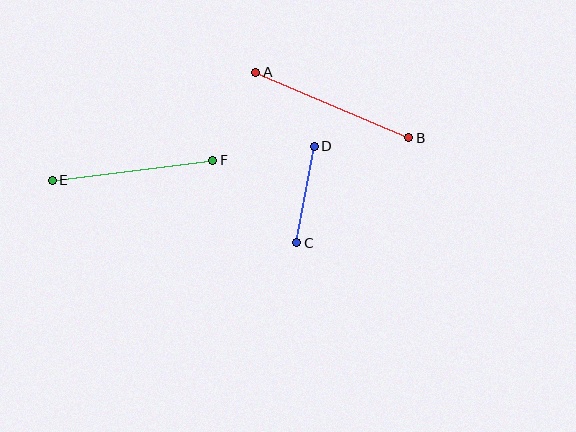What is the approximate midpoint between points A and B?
The midpoint is at approximately (332, 105) pixels.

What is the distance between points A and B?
The distance is approximately 167 pixels.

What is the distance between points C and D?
The distance is approximately 98 pixels.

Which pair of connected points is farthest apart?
Points A and B are farthest apart.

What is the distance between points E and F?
The distance is approximately 162 pixels.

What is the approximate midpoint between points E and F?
The midpoint is at approximately (133, 170) pixels.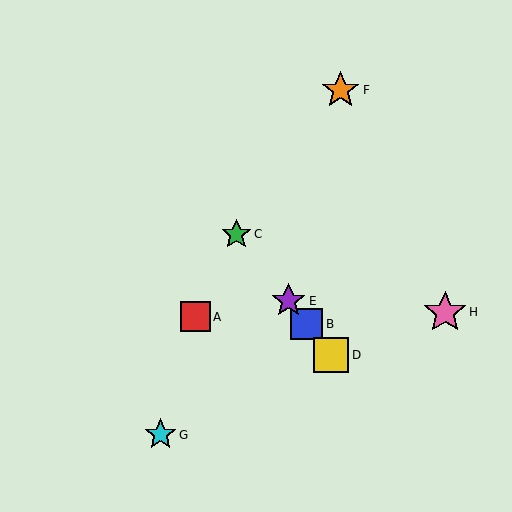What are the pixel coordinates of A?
Object A is at (195, 317).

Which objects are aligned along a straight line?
Objects B, C, D, E are aligned along a straight line.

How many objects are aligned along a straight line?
4 objects (B, C, D, E) are aligned along a straight line.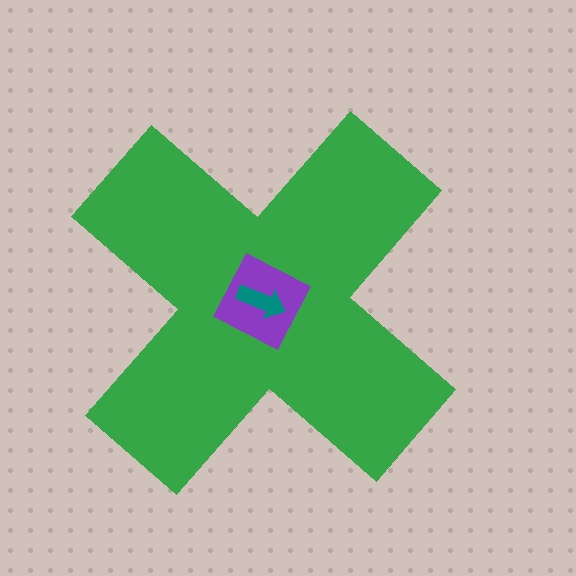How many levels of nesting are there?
3.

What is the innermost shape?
The teal arrow.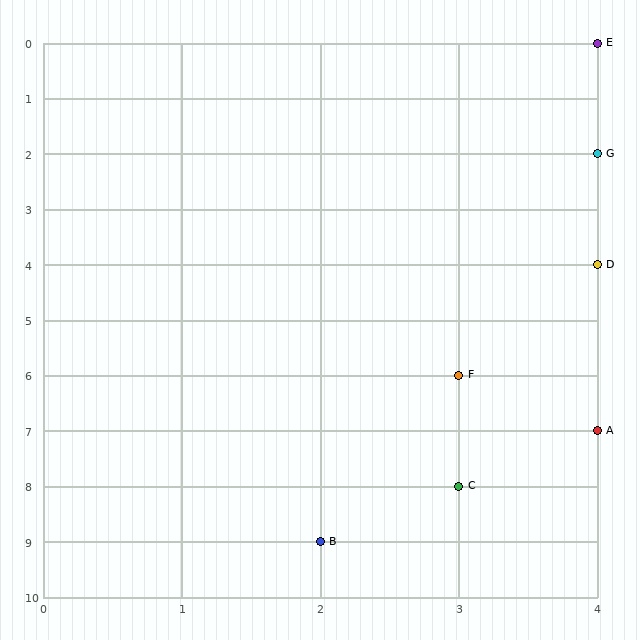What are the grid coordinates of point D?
Point D is at grid coordinates (4, 4).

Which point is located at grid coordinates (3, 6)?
Point F is at (3, 6).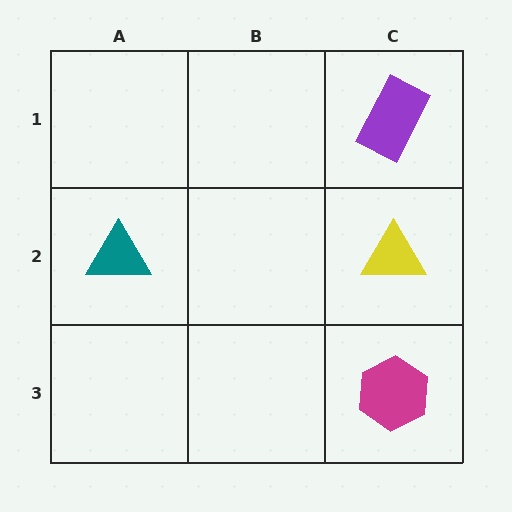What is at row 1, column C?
A purple rectangle.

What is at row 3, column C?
A magenta hexagon.